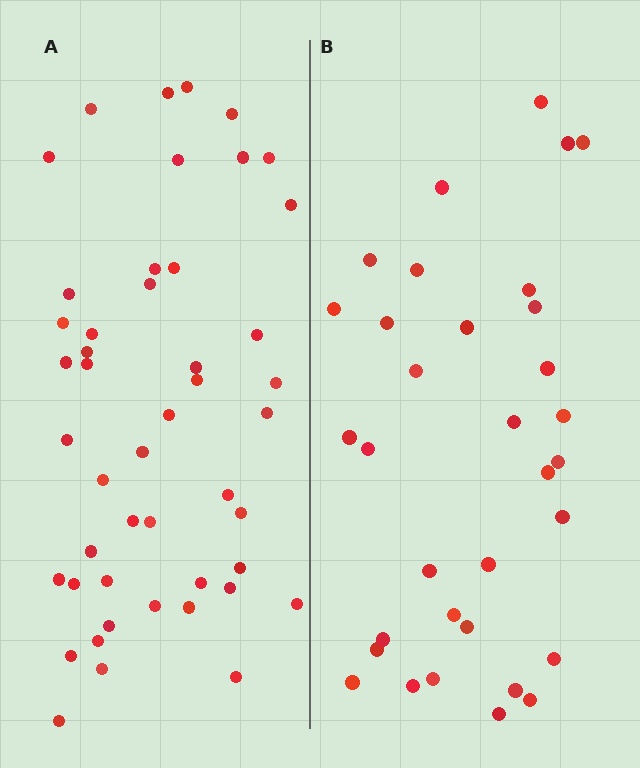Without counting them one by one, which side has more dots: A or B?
Region A (the left region) has more dots.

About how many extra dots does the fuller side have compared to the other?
Region A has approximately 15 more dots than region B.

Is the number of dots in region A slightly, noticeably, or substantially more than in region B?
Region A has noticeably more, but not dramatically so. The ratio is roughly 1.4 to 1.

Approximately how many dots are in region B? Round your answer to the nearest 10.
About 30 dots. (The exact count is 33, which rounds to 30.)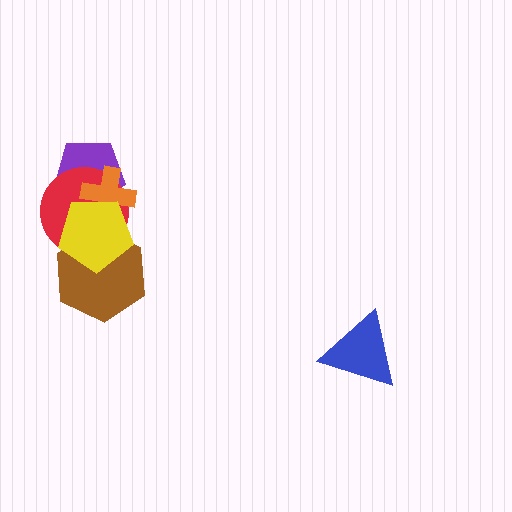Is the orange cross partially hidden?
Yes, it is partially covered by another shape.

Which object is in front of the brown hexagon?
The yellow pentagon is in front of the brown hexagon.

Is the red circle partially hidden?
Yes, it is partially covered by another shape.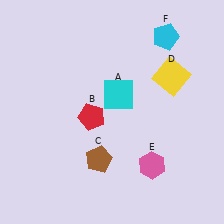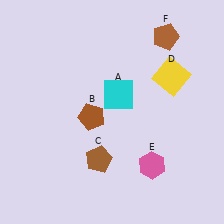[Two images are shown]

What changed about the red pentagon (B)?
In Image 1, B is red. In Image 2, it changed to brown.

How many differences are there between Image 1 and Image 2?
There are 2 differences between the two images.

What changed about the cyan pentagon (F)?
In Image 1, F is cyan. In Image 2, it changed to brown.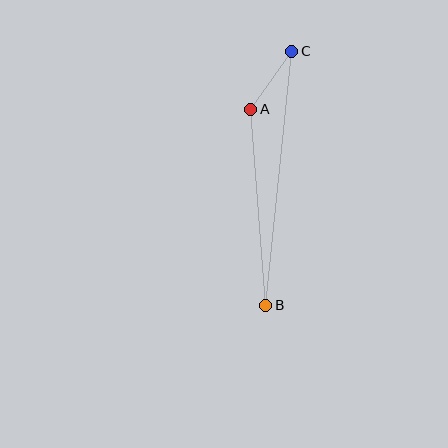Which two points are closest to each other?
Points A and C are closest to each other.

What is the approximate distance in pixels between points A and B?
The distance between A and B is approximately 197 pixels.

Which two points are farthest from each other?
Points B and C are farthest from each other.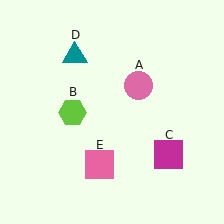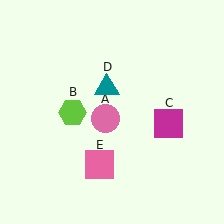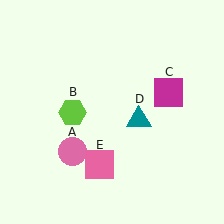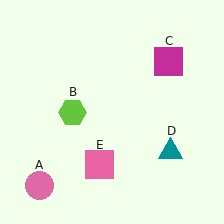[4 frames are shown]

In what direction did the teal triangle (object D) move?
The teal triangle (object D) moved down and to the right.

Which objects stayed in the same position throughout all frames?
Lime hexagon (object B) and pink square (object E) remained stationary.